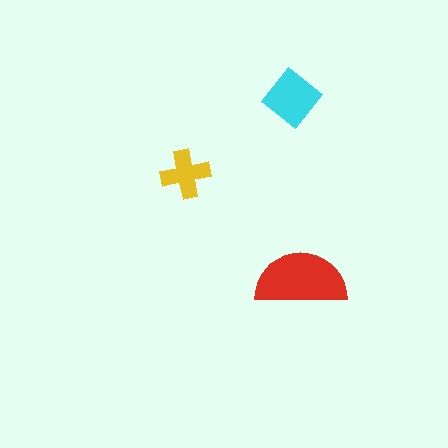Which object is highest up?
The cyan diamond is topmost.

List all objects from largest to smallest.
The red semicircle, the cyan diamond, the yellow cross.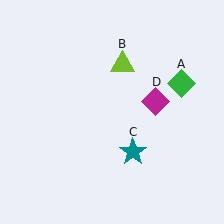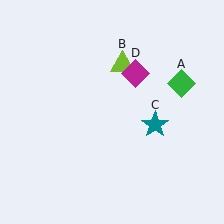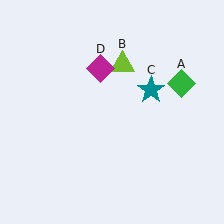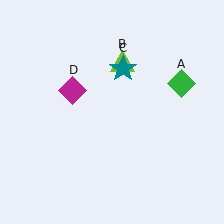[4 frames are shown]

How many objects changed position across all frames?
2 objects changed position: teal star (object C), magenta diamond (object D).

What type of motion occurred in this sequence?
The teal star (object C), magenta diamond (object D) rotated counterclockwise around the center of the scene.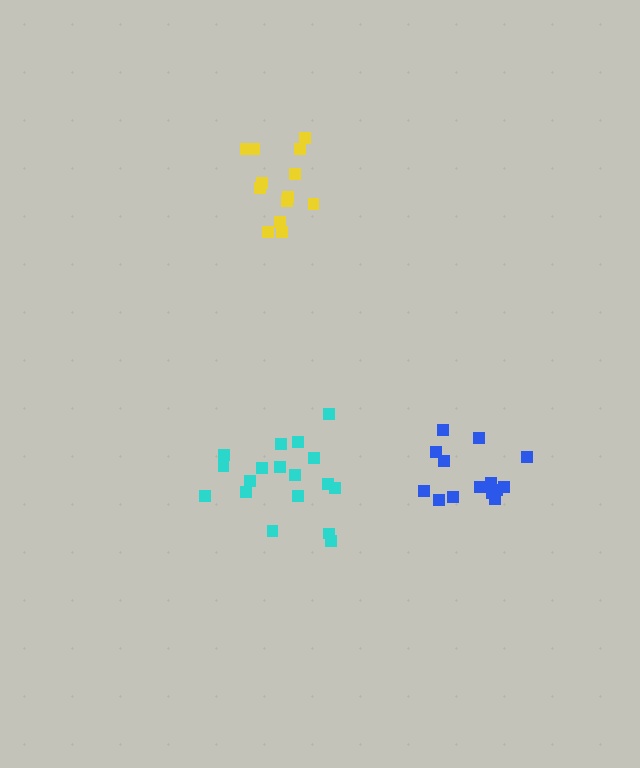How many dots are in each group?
Group 1: 18 dots, Group 2: 14 dots, Group 3: 13 dots (45 total).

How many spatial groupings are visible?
There are 3 spatial groupings.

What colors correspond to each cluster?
The clusters are colored: cyan, blue, yellow.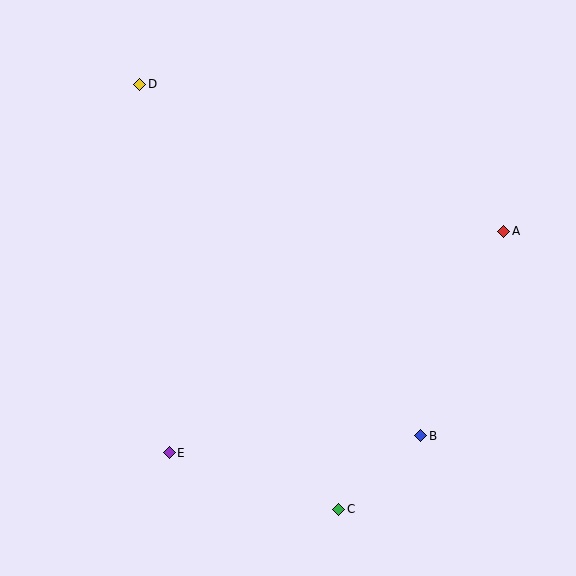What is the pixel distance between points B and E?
The distance between B and E is 252 pixels.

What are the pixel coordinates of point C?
Point C is at (339, 509).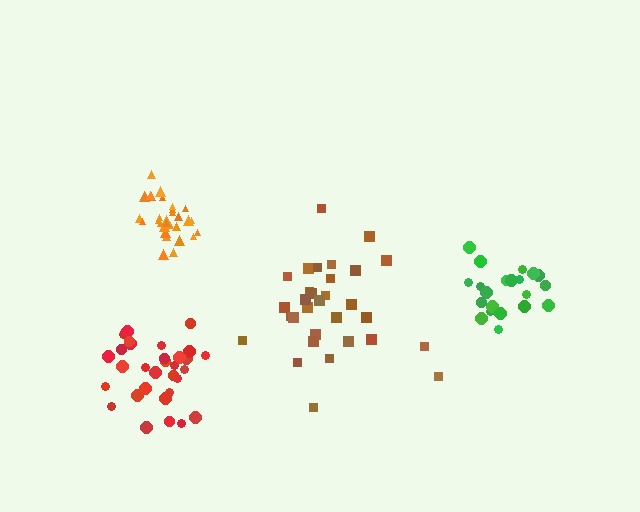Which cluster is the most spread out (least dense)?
Brown.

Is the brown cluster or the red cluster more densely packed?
Red.